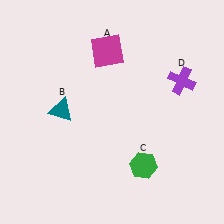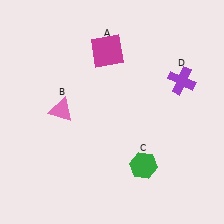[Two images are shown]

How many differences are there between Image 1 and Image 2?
There is 1 difference between the two images.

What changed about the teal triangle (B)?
In Image 1, B is teal. In Image 2, it changed to pink.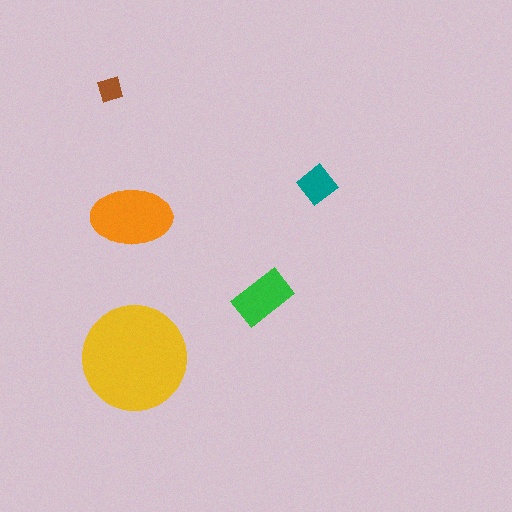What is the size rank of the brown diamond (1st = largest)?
5th.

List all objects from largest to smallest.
The yellow circle, the orange ellipse, the green rectangle, the teal diamond, the brown diamond.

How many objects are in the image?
There are 5 objects in the image.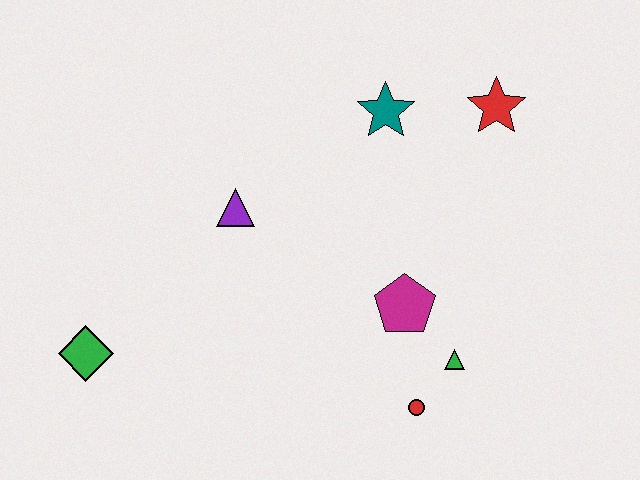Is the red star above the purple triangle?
Yes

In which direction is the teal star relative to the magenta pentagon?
The teal star is above the magenta pentagon.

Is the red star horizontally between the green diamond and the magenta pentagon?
No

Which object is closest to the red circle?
The green triangle is closest to the red circle.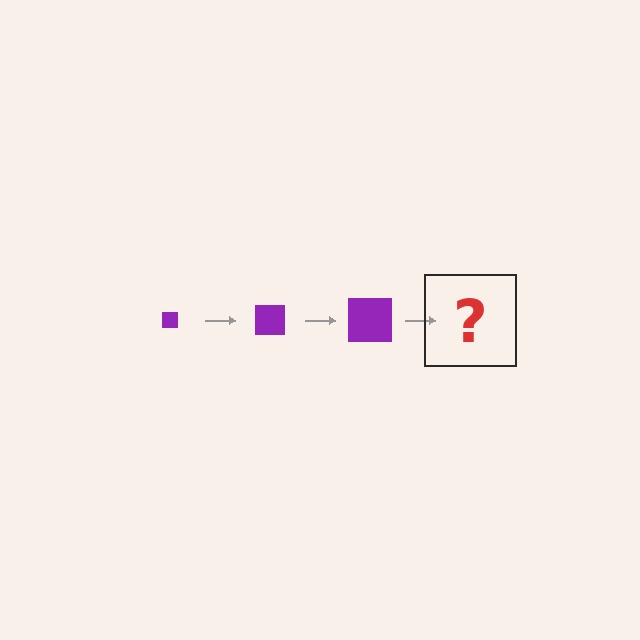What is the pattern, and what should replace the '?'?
The pattern is that the square gets progressively larger each step. The '?' should be a purple square, larger than the previous one.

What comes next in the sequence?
The next element should be a purple square, larger than the previous one.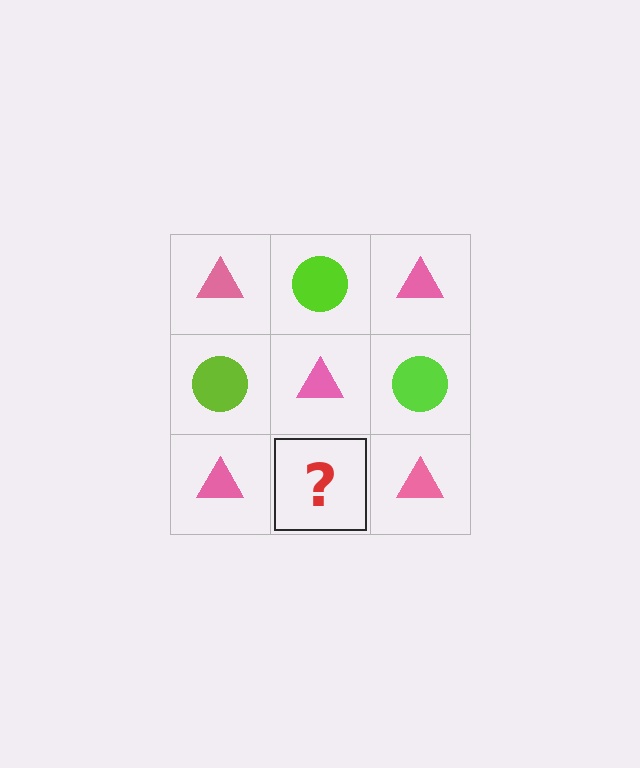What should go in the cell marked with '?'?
The missing cell should contain a lime circle.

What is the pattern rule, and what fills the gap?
The rule is that it alternates pink triangle and lime circle in a checkerboard pattern. The gap should be filled with a lime circle.